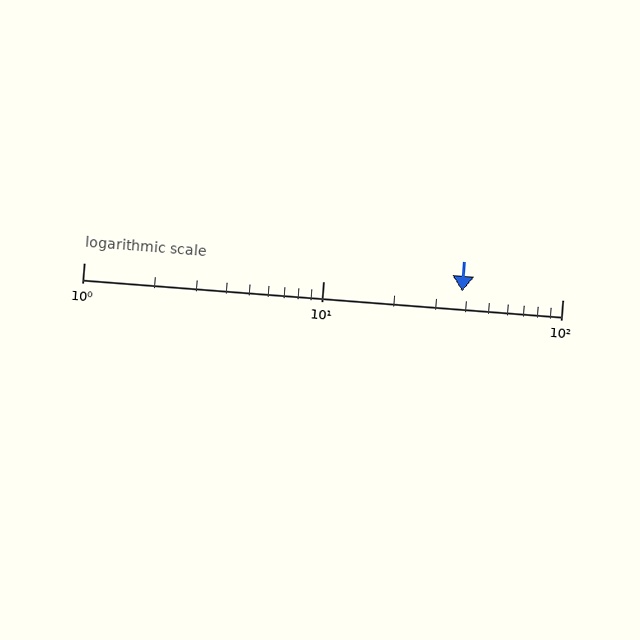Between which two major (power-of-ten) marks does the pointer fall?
The pointer is between 10 and 100.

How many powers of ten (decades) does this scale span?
The scale spans 2 decades, from 1 to 100.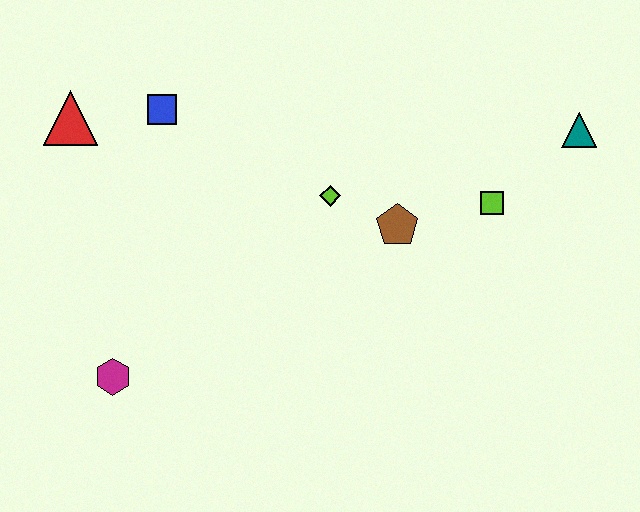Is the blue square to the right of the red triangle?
Yes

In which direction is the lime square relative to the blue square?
The lime square is to the right of the blue square.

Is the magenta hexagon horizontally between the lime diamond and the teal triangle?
No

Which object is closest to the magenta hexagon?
The red triangle is closest to the magenta hexagon.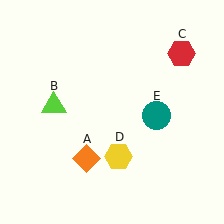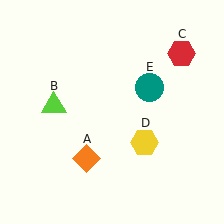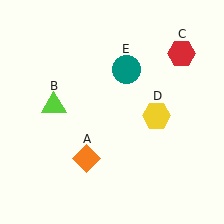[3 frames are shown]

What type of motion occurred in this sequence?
The yellow hexagon (object D), teal circle (object E) rotated counterclockwise around the center of the scene.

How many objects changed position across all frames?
2 objects changed position: yellow hexagon (object D), teal circle (object E).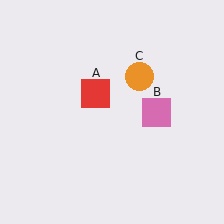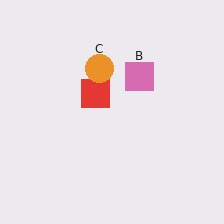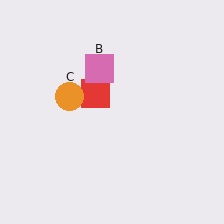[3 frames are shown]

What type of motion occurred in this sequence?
The pink square (object B), orange circle (object C) rotated counterclockwise around the center of the scene.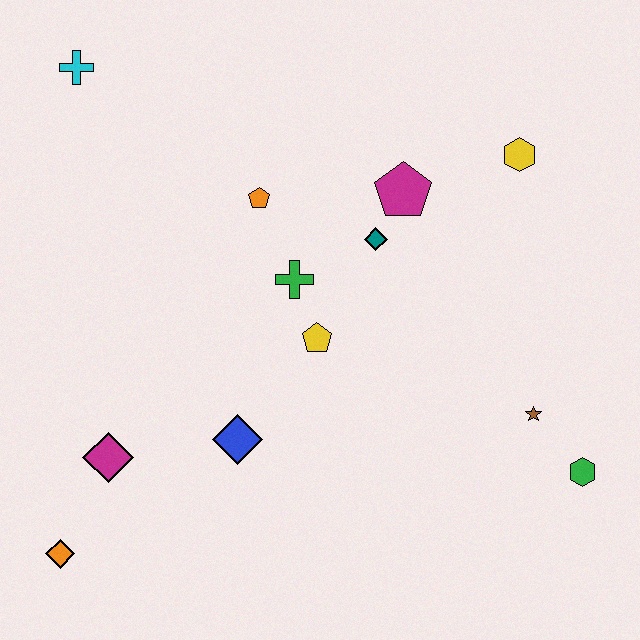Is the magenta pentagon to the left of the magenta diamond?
No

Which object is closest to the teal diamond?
The magenta pentagon is closest to the teal diamond.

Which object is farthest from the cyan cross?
The green hexagon is farthest from the cyan cross.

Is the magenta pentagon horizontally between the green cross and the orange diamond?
No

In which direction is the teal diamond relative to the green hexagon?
The teal diamond is above the green hexagon.